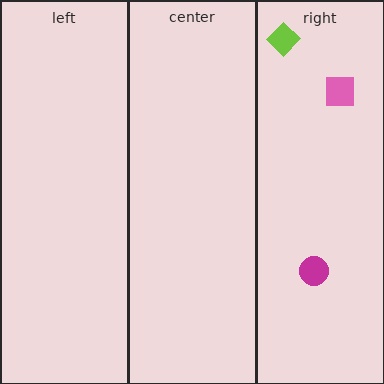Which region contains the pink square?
The right region.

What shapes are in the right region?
The pink square, the magenta circle, the lime diamond.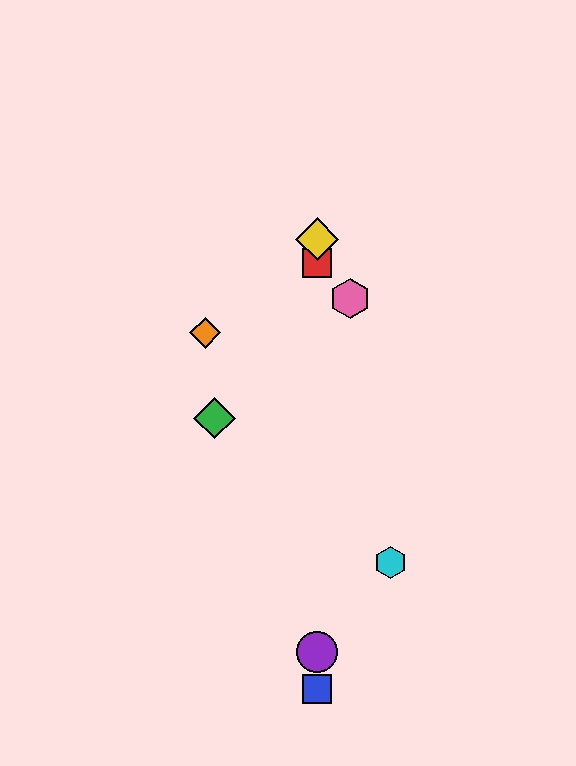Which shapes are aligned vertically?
The red square, the blue square, the yellow diamond, the purple circle are aligned vertically.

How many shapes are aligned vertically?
4 shapes (the red square, the blue square, the yellow diamond, the purple circle) are aligned vertically.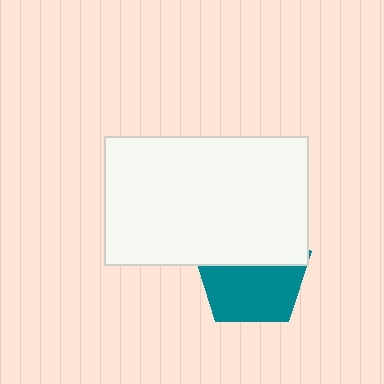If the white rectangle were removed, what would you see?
You would see the complete teal pentagon.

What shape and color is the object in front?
The object in front is a white rectangle.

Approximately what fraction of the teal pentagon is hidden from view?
Roughly 45% of the teal pentagon is hidden behind the white rectangle.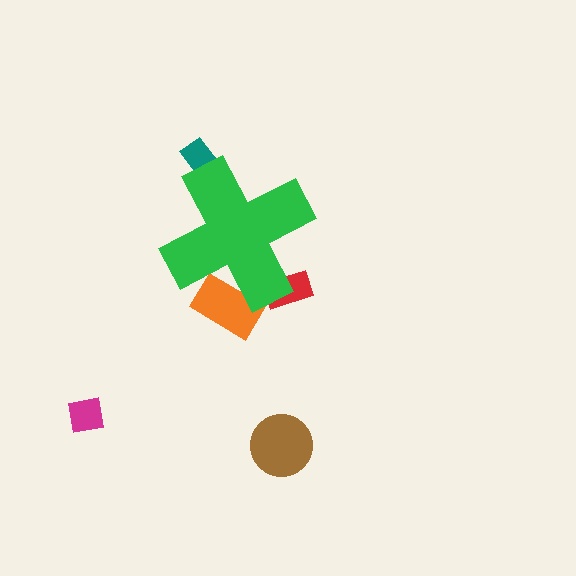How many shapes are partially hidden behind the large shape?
3 shapes are partially hidden.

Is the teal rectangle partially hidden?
Yes, the teal rectangle is partially hidden behind the green cross.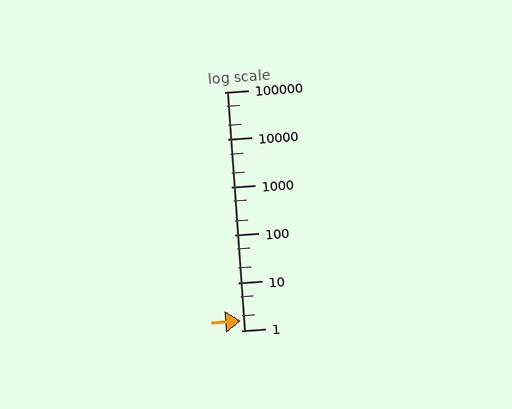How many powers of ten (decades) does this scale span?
The scale spans 5 decades, from 1 to 100000.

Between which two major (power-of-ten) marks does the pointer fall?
The pointer is between 1 and 10.